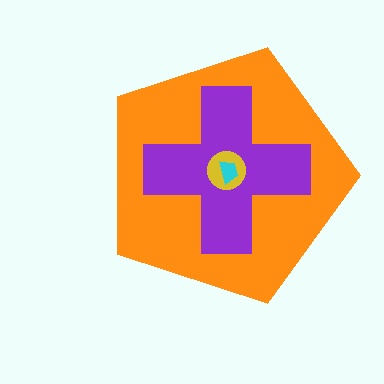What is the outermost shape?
The orange pentagon.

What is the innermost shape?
The cyan trapezoid.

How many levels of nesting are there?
4.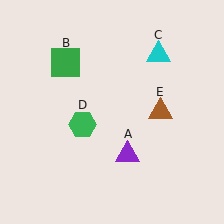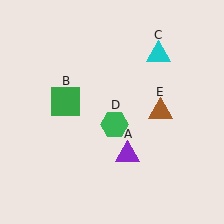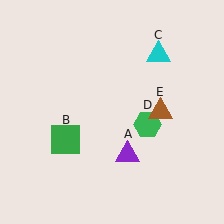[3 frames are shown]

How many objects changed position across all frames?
2 objects changed position: green square (object B), green hexagon (object D).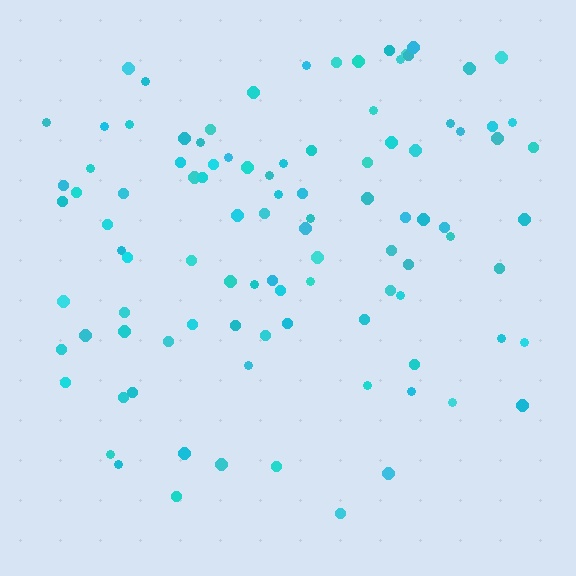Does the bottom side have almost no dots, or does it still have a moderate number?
Still a moderate number, just noticeably fewer than the top.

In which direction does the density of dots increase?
From bottom to top, with the top side densest.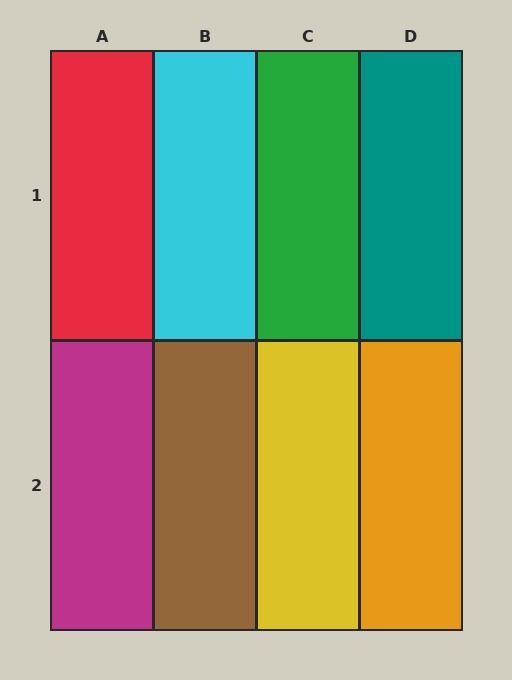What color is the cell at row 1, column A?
Red.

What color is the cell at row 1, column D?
Teal.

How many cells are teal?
1 cell is teal.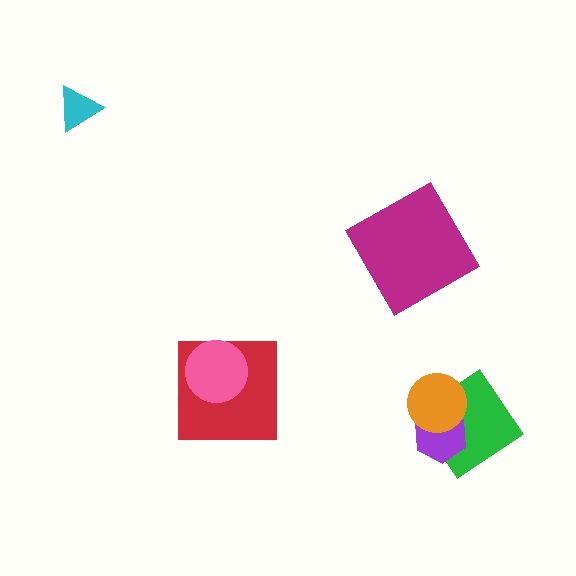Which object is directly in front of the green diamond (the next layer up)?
The purple hexagon is directly in front of the green diamond.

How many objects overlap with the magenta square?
0 objects overlap with the magenta square.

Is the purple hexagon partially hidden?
Yes, it is partially covered by another shape.